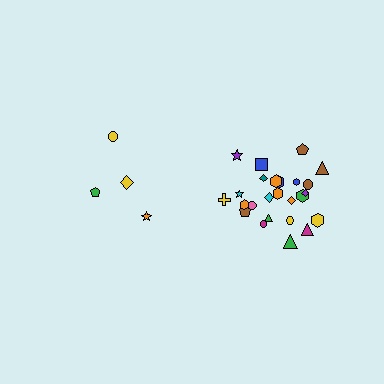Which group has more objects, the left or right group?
The right group.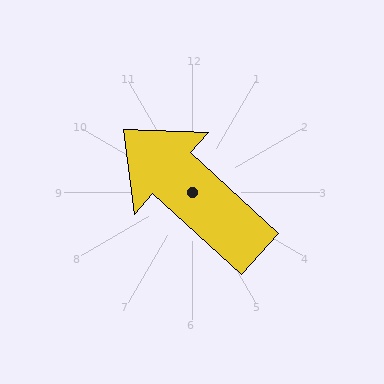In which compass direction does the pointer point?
Northwest.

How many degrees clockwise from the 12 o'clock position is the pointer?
Approximately 312 degrees.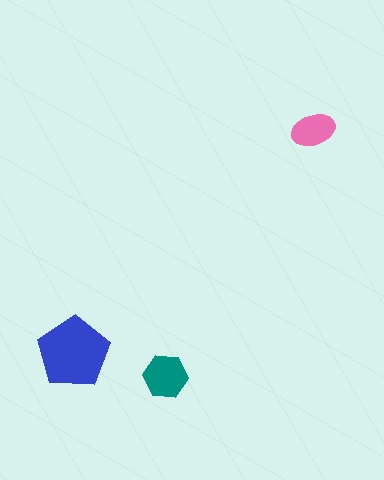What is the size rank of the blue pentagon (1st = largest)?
1st.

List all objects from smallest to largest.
The pink ellipse, the teal hexagon, the blue pentagon.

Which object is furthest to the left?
The blue pentagon is leftmost.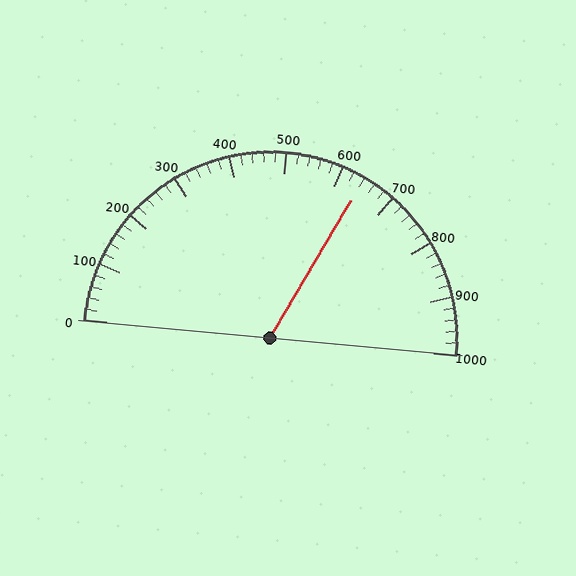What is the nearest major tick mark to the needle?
The nearest major tick mark is 600.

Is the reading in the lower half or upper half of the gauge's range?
The reading is in the upper half of the range (0 to 1000).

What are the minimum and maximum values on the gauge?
The gauge ranges from 0 to 1000.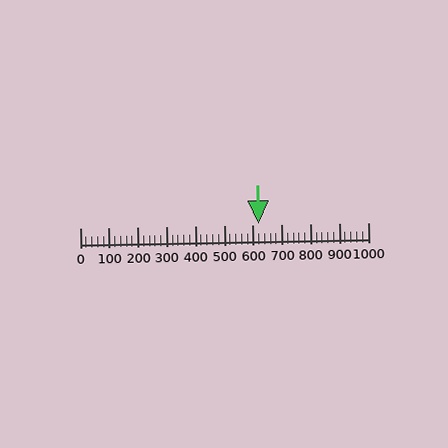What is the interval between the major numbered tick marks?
The major tick marks are spaced 100 units apart.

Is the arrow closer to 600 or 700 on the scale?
The arrow is closer to 600.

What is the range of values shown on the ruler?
The ruler shows values from 0 to 1000.